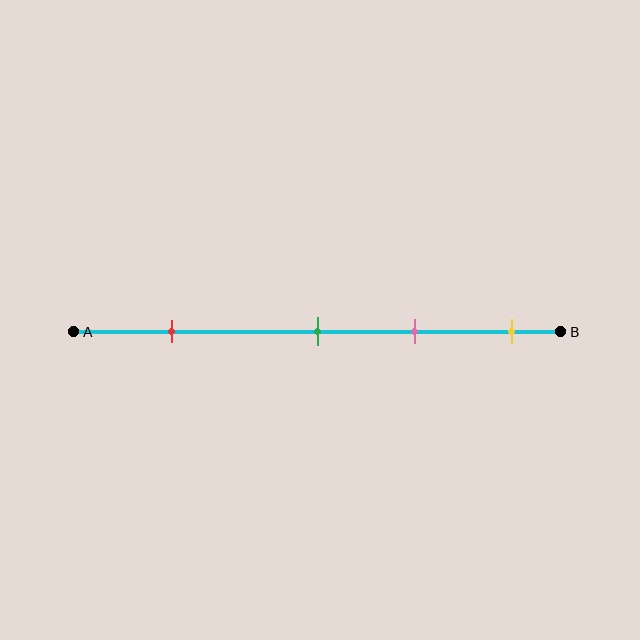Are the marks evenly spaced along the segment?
No, the marks are not evenly spaced.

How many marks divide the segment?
There are 4 marks dividing the segment.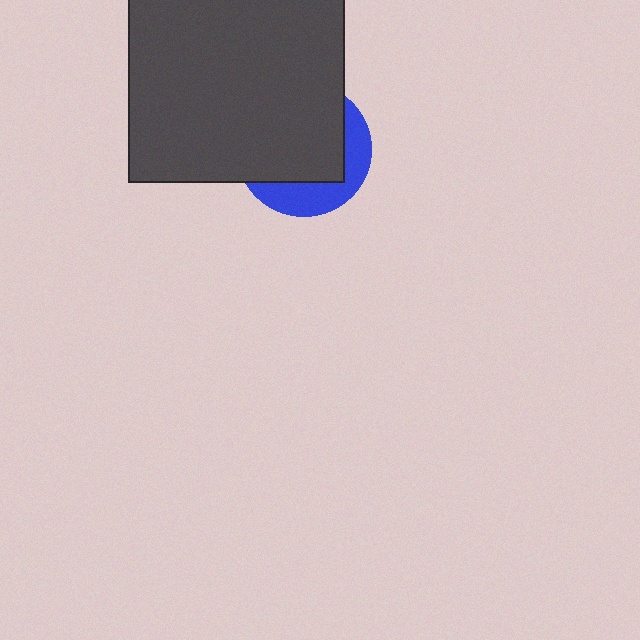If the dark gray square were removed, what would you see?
You would see the complete blue circle.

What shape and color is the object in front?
The object in front is a dark gray square.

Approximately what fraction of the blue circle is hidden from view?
Roughly 68% of the blue circle is hidden behind the dark gray square.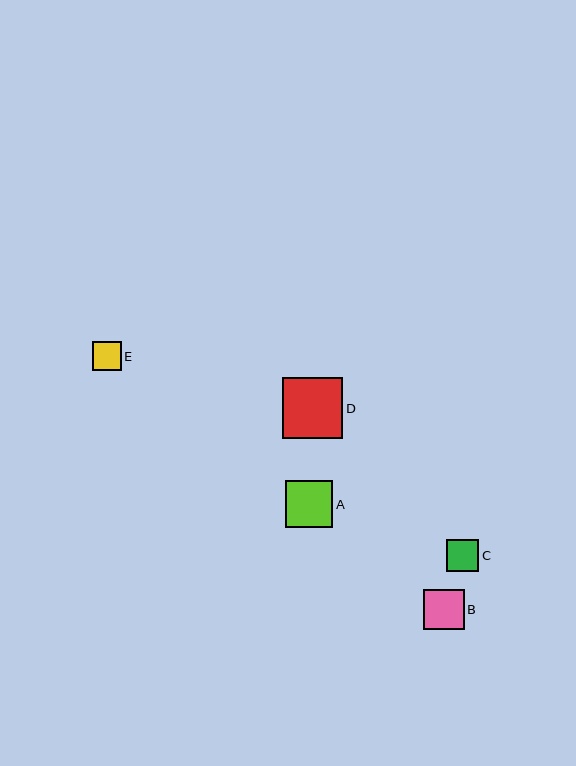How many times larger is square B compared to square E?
Square B is approximately 1.4 times the size of square E.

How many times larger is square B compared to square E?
Square B is approximately 1.4 times the size of square E.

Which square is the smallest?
Square E is the smallest with a size of approximately 29 pixels.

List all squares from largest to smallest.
From largest to smallest: D, A, B, C, E.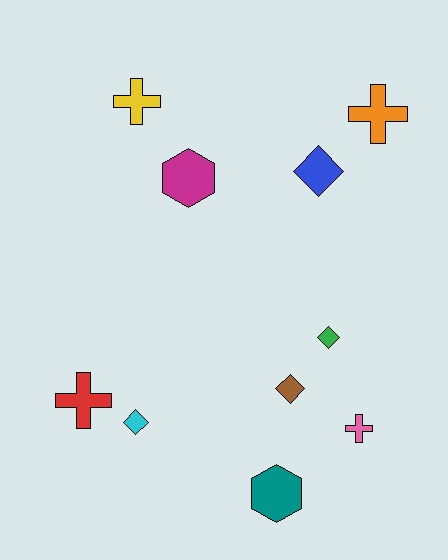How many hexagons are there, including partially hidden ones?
There are 2 hexagons.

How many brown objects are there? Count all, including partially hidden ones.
There is 1 brown object.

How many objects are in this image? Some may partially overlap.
There are 10 objects.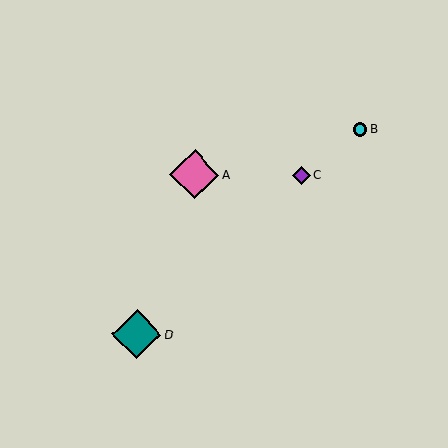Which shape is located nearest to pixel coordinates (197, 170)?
The pink diamond (labeled A) at (194, 174) is nearest to that location.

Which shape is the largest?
The teal diamond (labeled D) is the largest.